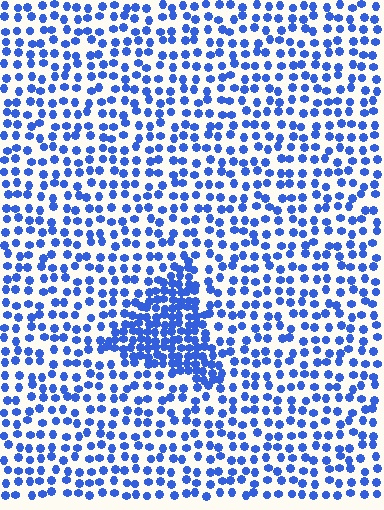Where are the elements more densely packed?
The elements are more densely packed inside the triangle boundary.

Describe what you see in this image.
The image contains small blue elements arranged at two different densities. A triangle-shaped region is visible where the elements are more densely packed than the surrounding area.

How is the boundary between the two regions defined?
The boundary is defined by a change in element density (approximately 2.2x ratio). All elements are the same color, size, and shape.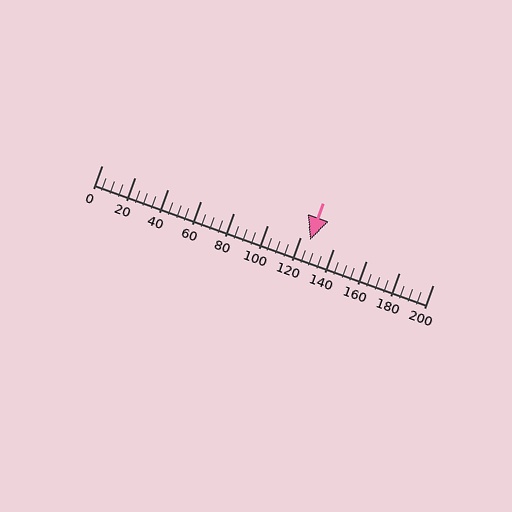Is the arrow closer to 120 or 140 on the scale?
The arrow is closer to 120.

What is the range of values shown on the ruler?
The ruler shows values from 0 to 200.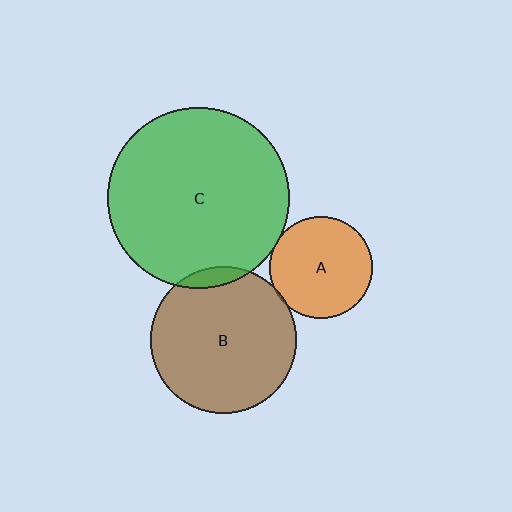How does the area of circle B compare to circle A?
Approximately 2.0 times.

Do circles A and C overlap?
Yes.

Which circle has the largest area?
Circle C (green).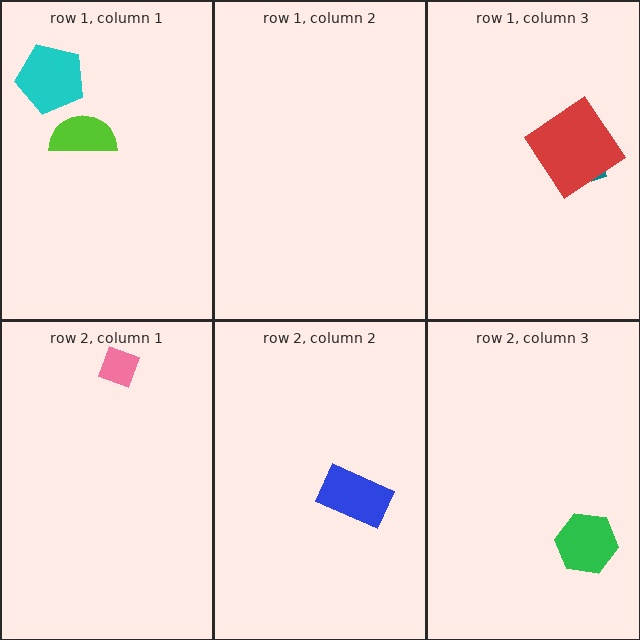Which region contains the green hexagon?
The row 2, column 3 region.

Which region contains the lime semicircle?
The row 1, column 1 region.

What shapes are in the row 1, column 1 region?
The lime semicircle, the cyan pentagon.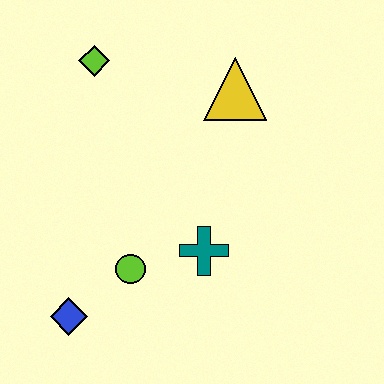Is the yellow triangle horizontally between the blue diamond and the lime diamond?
No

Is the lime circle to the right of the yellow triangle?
No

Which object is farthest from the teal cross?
The lime diamond is farthest from the teal cross.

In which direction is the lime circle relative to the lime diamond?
The lime circle is below the lime diamond.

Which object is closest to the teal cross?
The lime circle is closest to the teal cross.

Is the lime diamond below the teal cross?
No